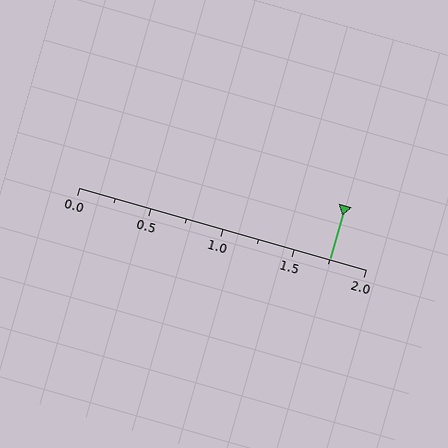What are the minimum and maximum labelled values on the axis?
The axis runs from 0.0 to 2.0.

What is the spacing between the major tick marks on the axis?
The major ticks are spaced 0.5 apart.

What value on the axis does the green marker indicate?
The marker indicates approximately 1.75.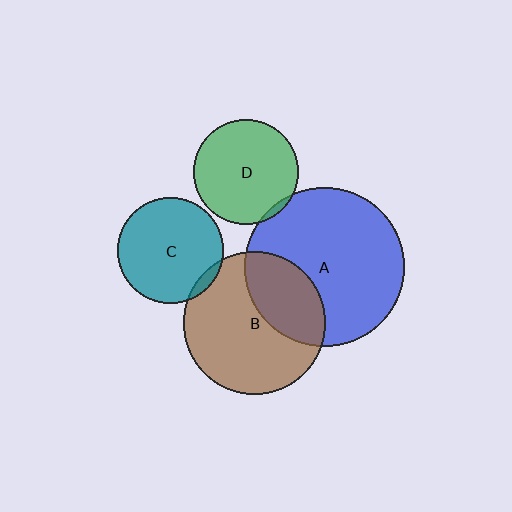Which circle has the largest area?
Circle A (blue).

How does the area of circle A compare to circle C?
Approximately 2.3 times.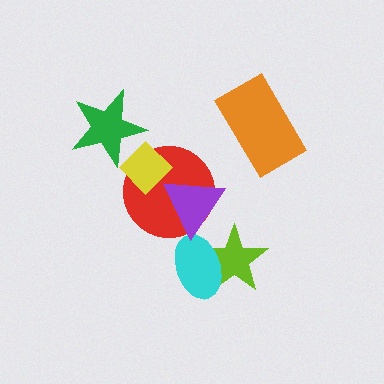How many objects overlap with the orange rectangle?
0 objects overlap with the orange rectangle.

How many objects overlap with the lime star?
1 object overlaps with the lime star.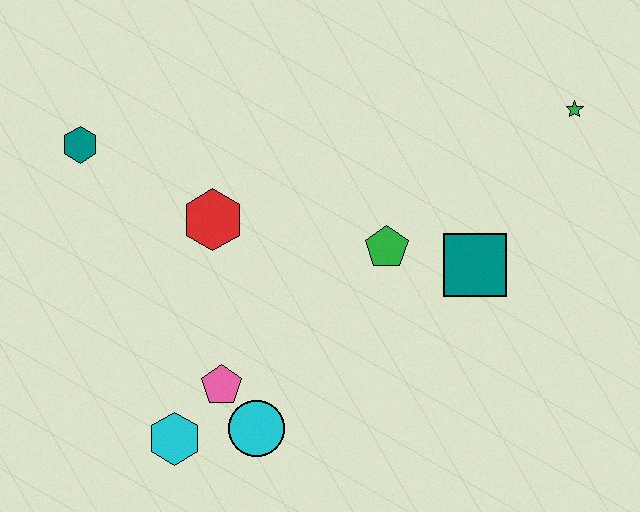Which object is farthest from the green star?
The cyan hexagon is farthest from the green star.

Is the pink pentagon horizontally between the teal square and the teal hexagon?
Yes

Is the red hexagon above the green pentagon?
Yes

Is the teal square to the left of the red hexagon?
No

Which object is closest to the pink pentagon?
The cyan circle is closest to the pink pentagon.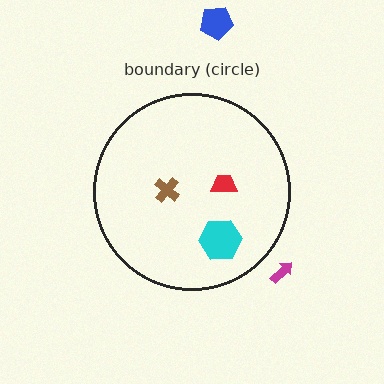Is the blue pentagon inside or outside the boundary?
Outside.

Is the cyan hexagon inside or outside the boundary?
Inside.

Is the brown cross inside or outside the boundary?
Inside.